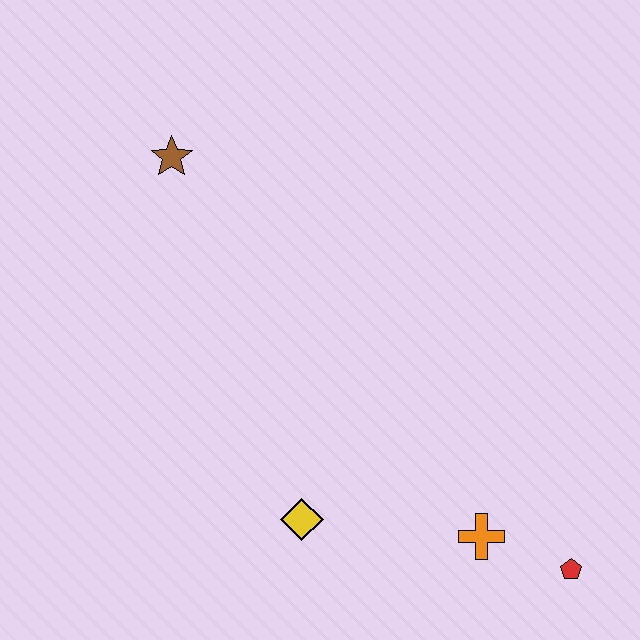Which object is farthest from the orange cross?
The brown star is farthest from the orange cross.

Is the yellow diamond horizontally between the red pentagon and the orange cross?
No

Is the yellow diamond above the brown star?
No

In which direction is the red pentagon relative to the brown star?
The red pentagon is below the brown star.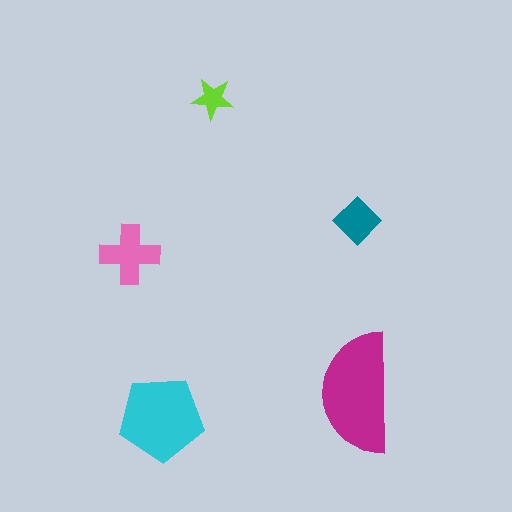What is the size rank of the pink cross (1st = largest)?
3rd.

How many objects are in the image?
There are 5 objects in the image.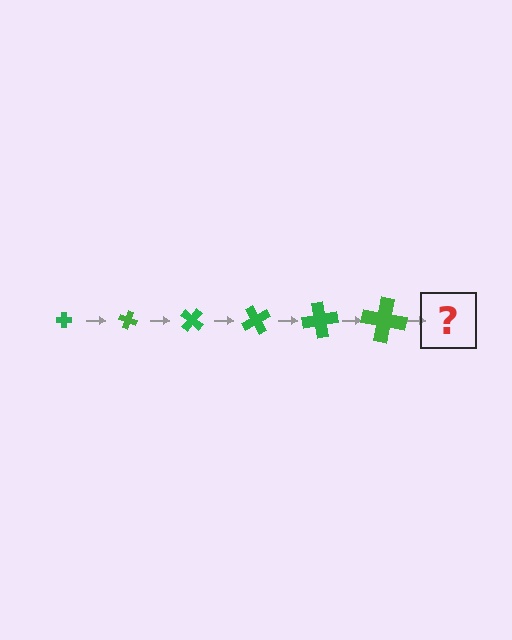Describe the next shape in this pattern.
It should be a cross, larger than the previous one and rotated 120 degrees from the start.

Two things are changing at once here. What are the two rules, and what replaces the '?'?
The two rules are that the cross grows larger each step and it rotates 20 degrees each step. The '?' should be a cross, larger than the previous one and rotated 120 degrees from the start.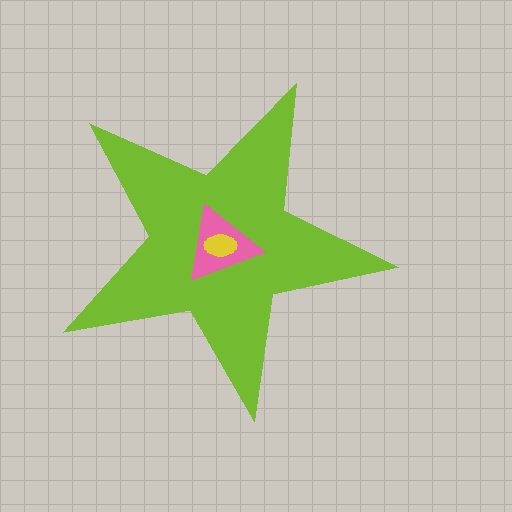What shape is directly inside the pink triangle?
The yellow ellipse.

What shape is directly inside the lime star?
The pink triangle.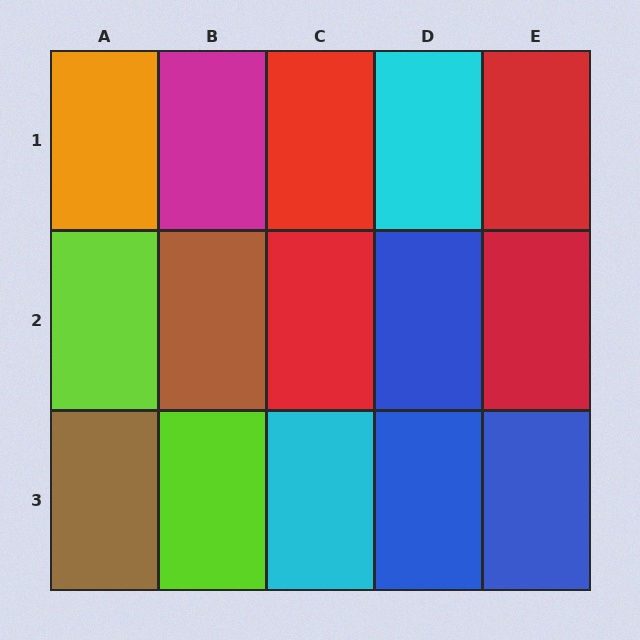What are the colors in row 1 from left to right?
Orange, magenta, red, cyan, red.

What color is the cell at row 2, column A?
Lime.